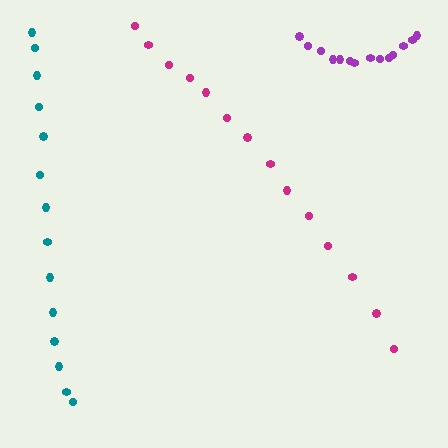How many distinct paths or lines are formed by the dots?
There are 3 distinct paths.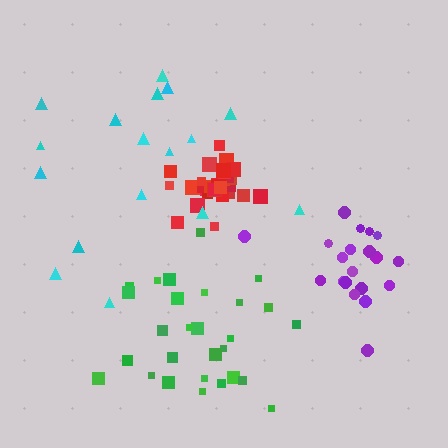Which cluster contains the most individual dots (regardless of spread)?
Red (32).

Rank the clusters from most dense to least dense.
red, green, purple, cyan.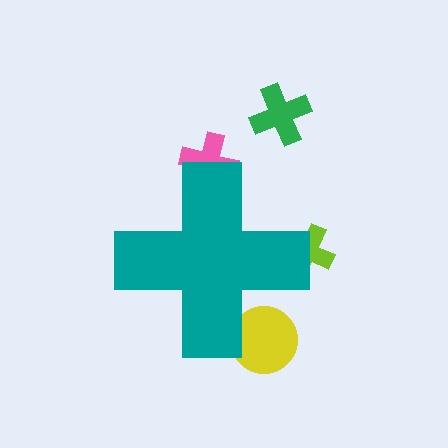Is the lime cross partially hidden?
Yes, the lime cross is partially hidden behind the teal cross.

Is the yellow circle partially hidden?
Yes, the yellow circle is partially hidden behind the teal cross.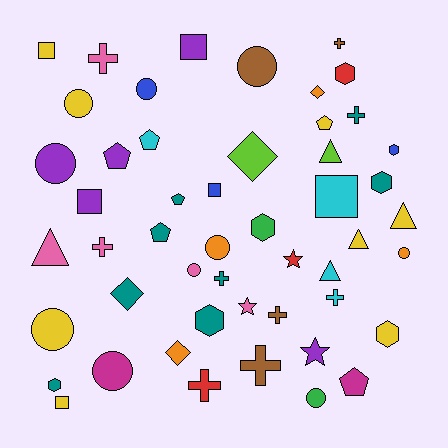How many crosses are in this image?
There are 9 crosses.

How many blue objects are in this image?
There are 3 blue objects.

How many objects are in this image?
There are 50 objects.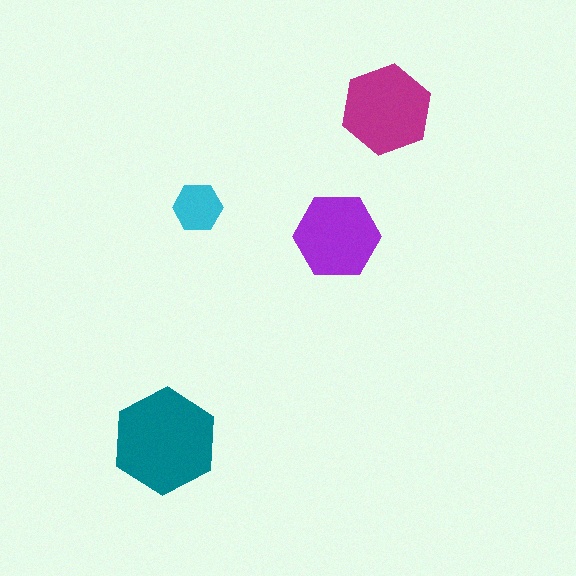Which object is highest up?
The magenta hexagon is topmost.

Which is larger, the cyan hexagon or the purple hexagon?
The purple one.